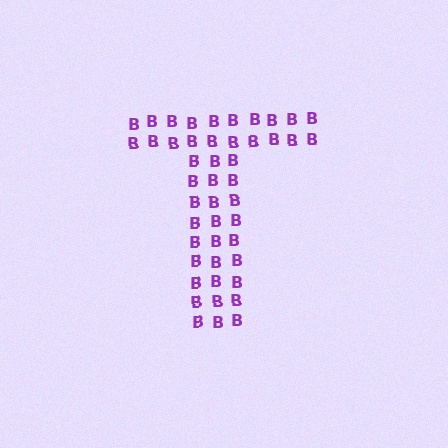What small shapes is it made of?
It is made of small letter B's.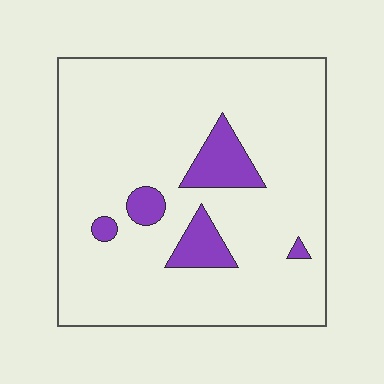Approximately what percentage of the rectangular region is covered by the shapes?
Approximately 10%.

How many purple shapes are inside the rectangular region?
5.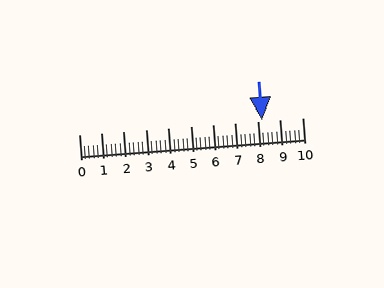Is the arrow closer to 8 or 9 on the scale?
The arrow is closer to 8.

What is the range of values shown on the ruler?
The ruler shows values from 0 to 10.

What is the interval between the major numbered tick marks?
The major tick marks are spaced 1 units apart.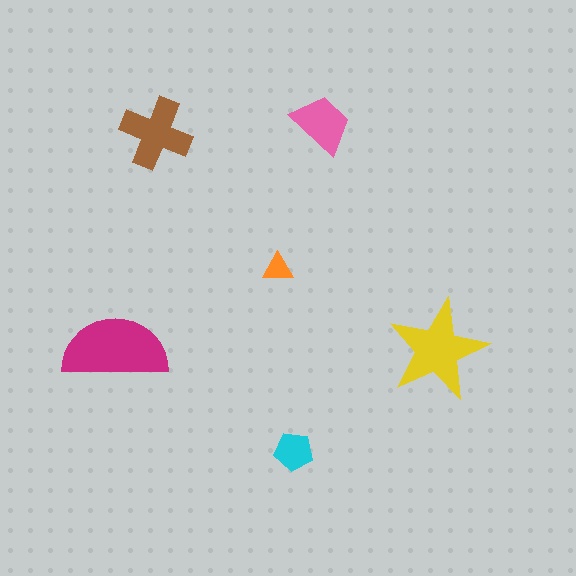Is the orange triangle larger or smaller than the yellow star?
Smaller.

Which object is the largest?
The magenta semicircle.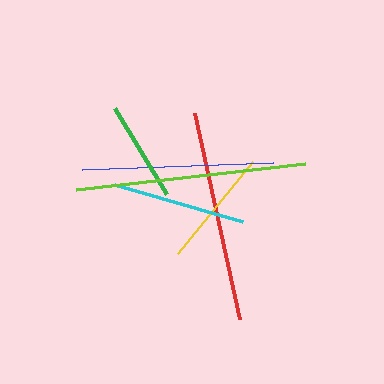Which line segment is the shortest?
The green line is the shortest at approximately 100 pixels.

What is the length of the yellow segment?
The yellow segment is approximately 119 pixels long.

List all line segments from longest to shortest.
From longest to shortest: lime, red, blue, cyan, yellow, green.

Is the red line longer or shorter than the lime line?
The lime line is longer than the red line.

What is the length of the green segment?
The green segment is approximately 100 pixels long.